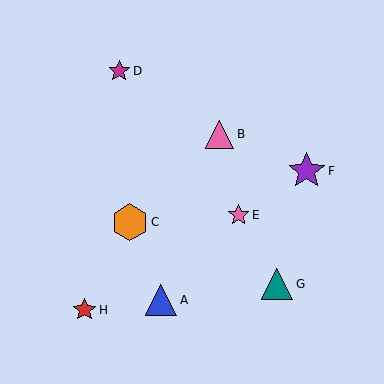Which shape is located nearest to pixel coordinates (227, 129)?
The pink triangle (labeled B) at (219, 134) is nearest to that location.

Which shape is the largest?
The orange hexagon (labeled C) is the largest.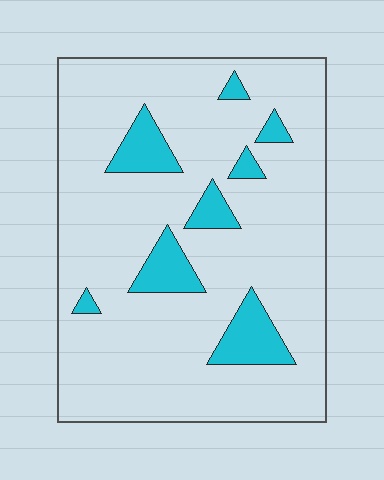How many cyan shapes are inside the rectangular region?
8.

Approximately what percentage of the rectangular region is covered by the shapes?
Approximately 15%.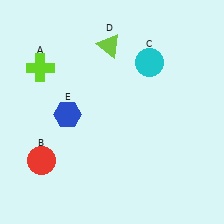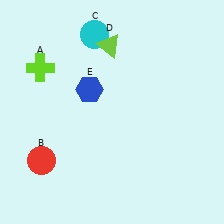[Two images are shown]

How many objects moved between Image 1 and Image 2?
2 objects moved between the two images.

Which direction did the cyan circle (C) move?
The cyan circle (C) moved left.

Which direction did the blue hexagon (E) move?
The blue hexagon (E) moved up.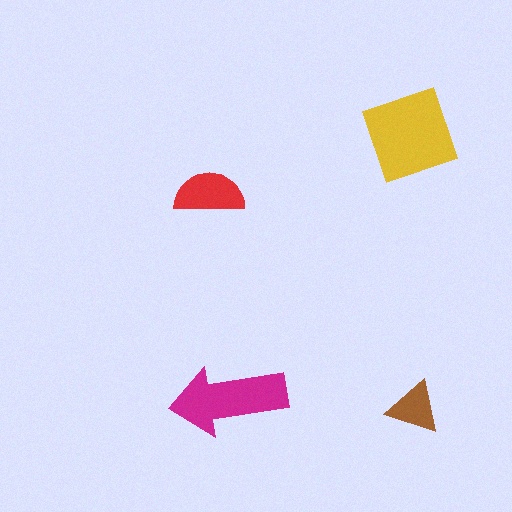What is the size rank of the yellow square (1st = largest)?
1st.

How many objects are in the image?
There are 4 objects in the image.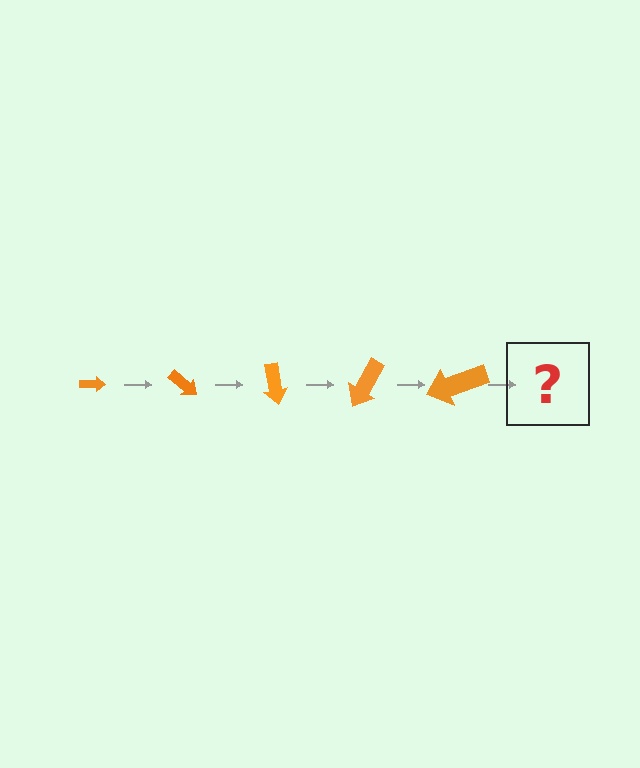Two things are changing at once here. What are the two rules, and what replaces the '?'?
The two rules are that the arrow grows larger each step and it rotates 40 degrees each step. The '?' should be an arrow, larger than the previous one and rotated 200 degrees from the start.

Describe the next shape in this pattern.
It should be an arrow, larger than the previous one and rotated 200 degrees from the start.